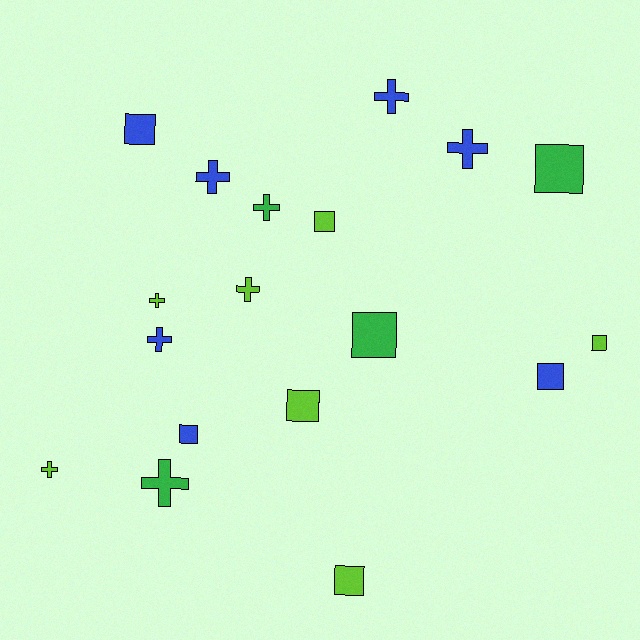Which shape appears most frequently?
Square, with 9 objects.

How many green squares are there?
There are 2 green squares.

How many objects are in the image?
There are 18 objects.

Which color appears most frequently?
Lime, with 7 objects.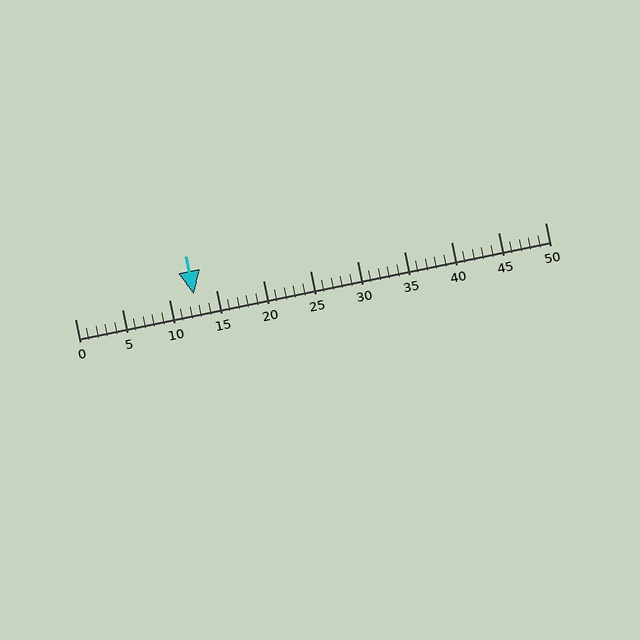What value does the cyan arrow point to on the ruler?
The cyan arrow points to approximately 13.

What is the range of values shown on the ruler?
The ruler shows values from 0 to 50.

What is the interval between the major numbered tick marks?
The major tick marks are spaced 5 units apart.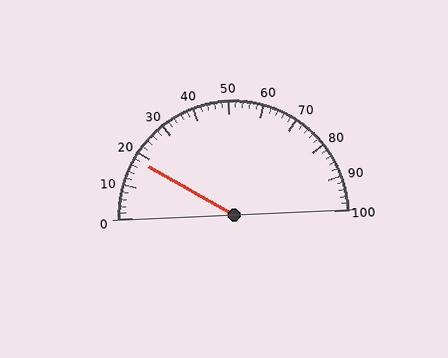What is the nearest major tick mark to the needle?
The nearest major tick mark is 20.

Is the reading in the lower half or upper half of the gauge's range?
The reading is in the lower half of the range (0 to 100).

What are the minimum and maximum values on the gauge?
The gauge ranges from 0 to 100.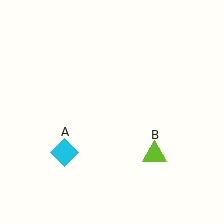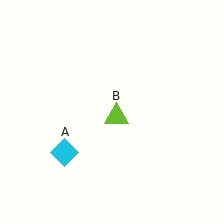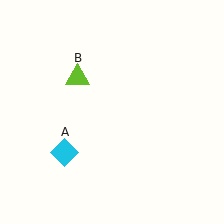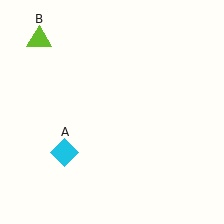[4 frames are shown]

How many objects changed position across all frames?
1 object changed position: lime triangle (object B).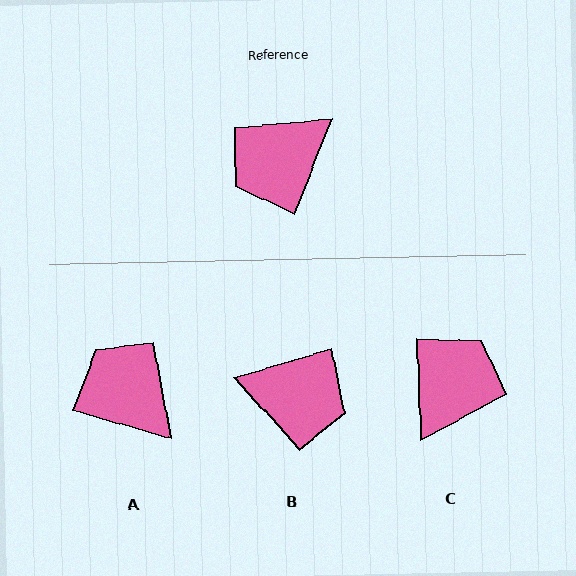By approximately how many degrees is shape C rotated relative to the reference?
Approximately 156 degrees clockwise.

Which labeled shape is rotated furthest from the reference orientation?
C, about 156 degrees away.